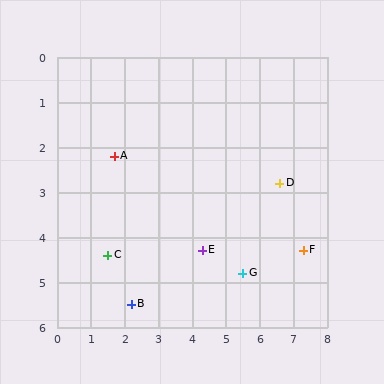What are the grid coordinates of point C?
Point C is at approximately (1.5, 4.4).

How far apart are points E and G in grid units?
Points E and G are about 1.3 grid units apart.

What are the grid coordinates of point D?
Point D is at approximately (6.6, 2.8).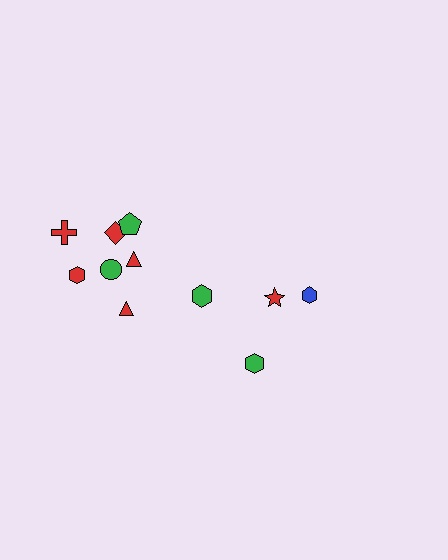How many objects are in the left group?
There are 8 objects.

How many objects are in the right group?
There are 3 objects.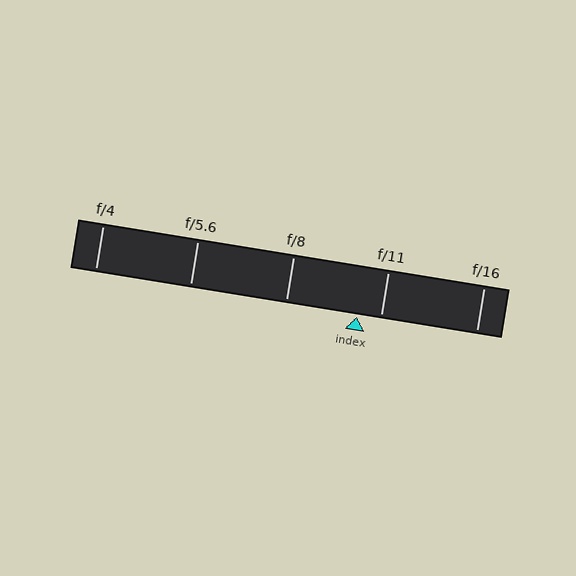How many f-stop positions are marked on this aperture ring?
There are 5 f-stop positions marked.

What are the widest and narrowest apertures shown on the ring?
The widest aperture shown is f/4 and the narrowest is f/16.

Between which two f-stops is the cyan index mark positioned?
The index mark is between f/8 and f/11.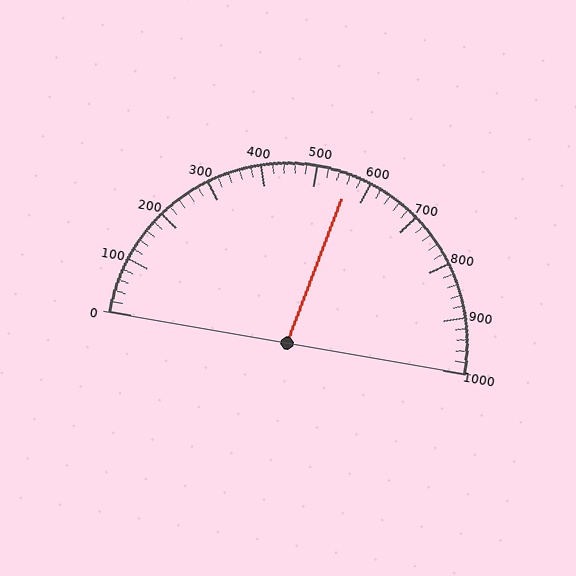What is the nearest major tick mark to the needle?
The nearest major tick mark is 600.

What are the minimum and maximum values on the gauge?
The gauge ranges from 0 to 1000.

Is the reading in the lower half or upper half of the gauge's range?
The reading is in the upper half of the range (0 to 1000).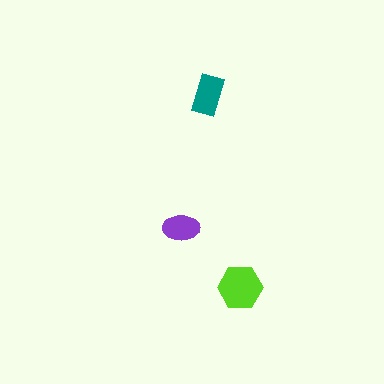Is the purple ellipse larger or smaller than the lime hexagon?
Smaller.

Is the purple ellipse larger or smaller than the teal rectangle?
Smaller.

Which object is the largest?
The lime hexagon.